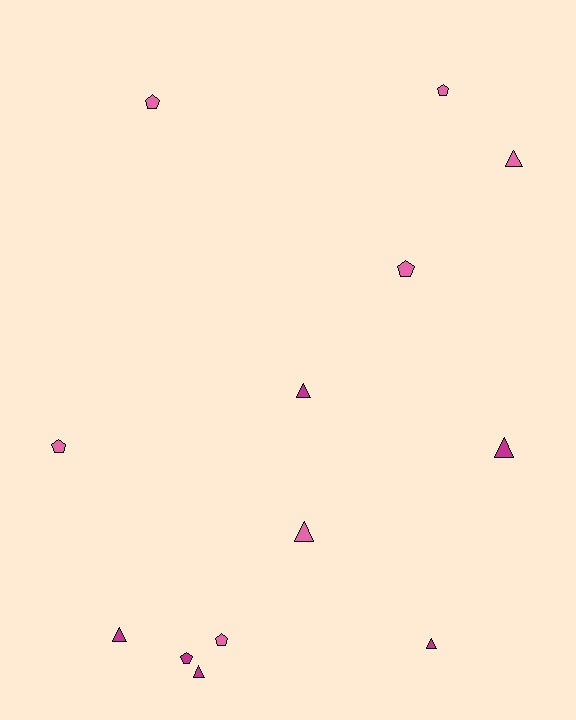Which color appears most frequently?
Pink, with 7 objects.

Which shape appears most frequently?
Triangle, with 7 objects.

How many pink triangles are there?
There are 2 pink triangles.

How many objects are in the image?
There are 13 objects.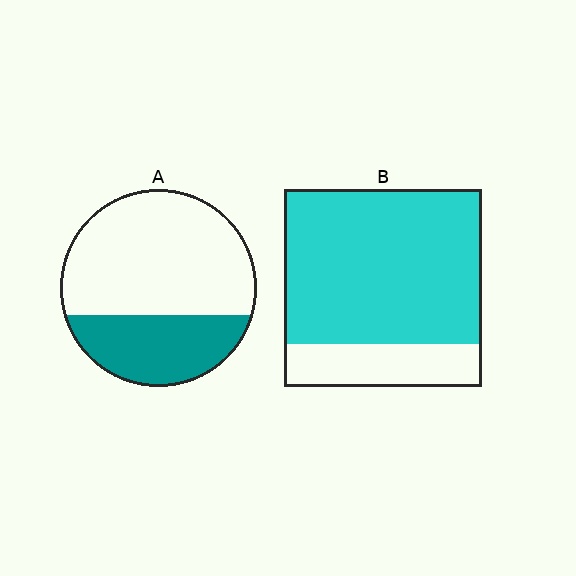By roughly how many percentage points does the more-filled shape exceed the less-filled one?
By roughly 45 percentage points (B over A).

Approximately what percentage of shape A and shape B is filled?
A is approximately 35% and B is approximately 80%.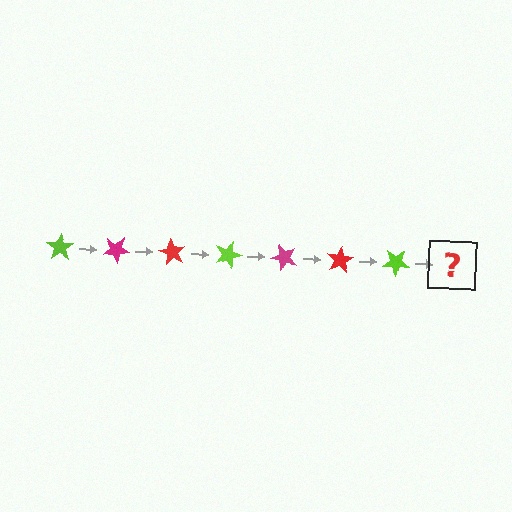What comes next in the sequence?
The next element should be a magenta star, rotated 210 degrees from the start.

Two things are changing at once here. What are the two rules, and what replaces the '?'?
The two rules are that it rotates 30 degrees each step and the color cycles through lime, magenta, and red. The '?' should be a magenta star, rotated 210 degrees from the start.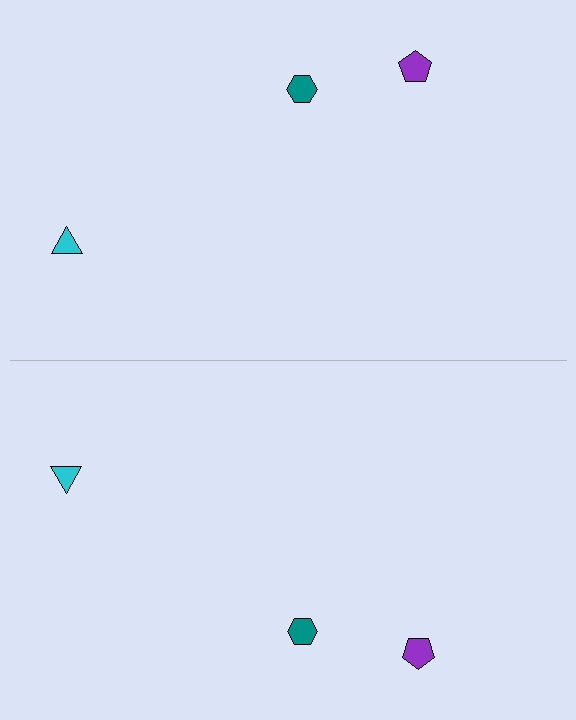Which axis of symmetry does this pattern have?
The pattern has a horizontal axis of symmetry running through the center of the image.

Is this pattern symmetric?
Yes, this pattern has bilateral (reflection) symmetry.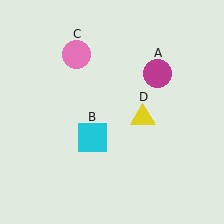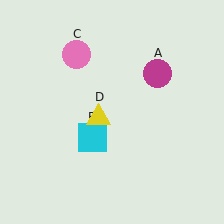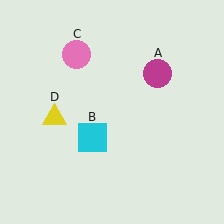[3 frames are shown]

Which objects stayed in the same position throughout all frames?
Magenta circle (object A) and cyan square (object B) and pink circle (object C) remained stationary.